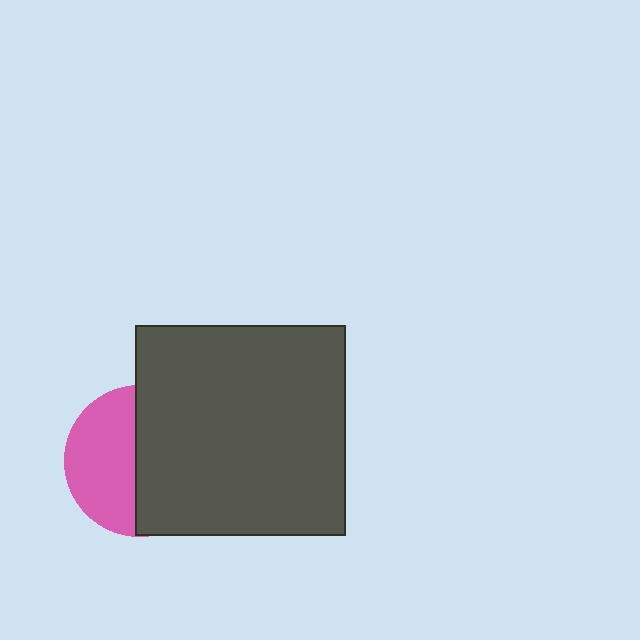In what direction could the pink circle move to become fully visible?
The pink circle could move left. That would shift it out from behind the dark gray square entirely.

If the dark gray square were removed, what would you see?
You would see the complete pink circle.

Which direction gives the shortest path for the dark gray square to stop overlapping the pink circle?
Moving right gives the shortest separation.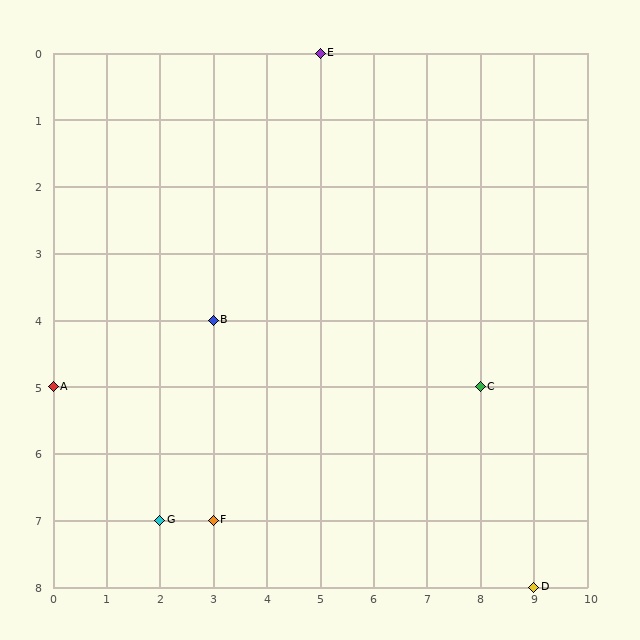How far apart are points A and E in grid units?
Points A and E are 5 columns and 5 rows apart (about 7.1 grid units diagonally).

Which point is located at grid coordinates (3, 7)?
Point F is at (3, 7).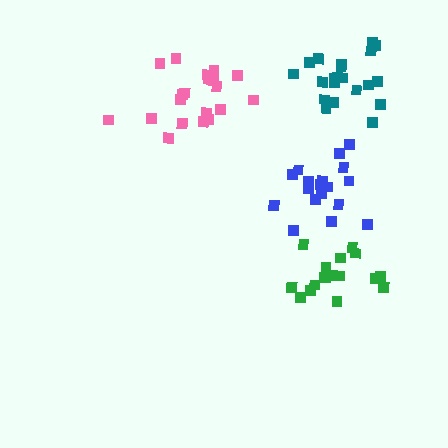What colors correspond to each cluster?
The clusters are colored: green, blue, teal, pink.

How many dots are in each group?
Group 1: 17 dots, Group 2: 18 dots, Group 3: 21 dots, Group 4: 20 dots (76 total).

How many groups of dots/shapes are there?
There are 4 groups.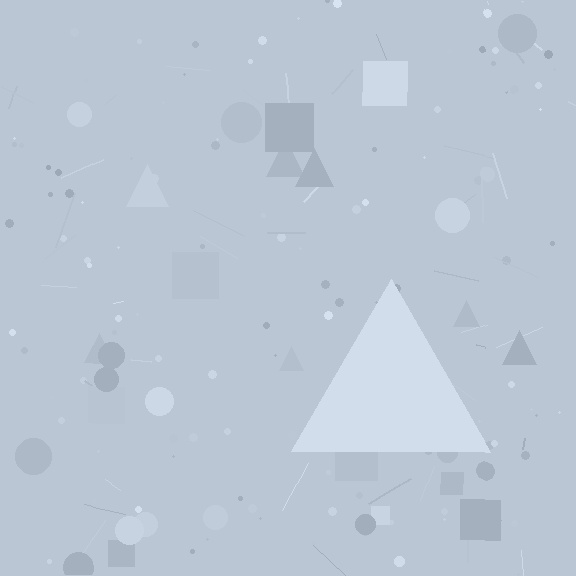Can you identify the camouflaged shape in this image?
The camouflaged shape is a triangle.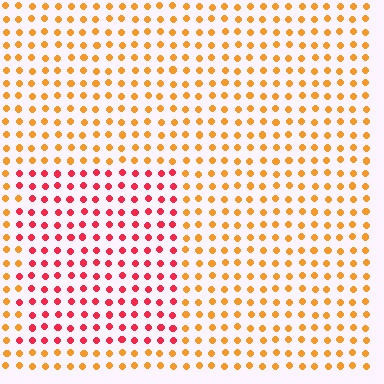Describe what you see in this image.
The image is filled with small orange elements in a uniform arrangement. A rectangle-shaped region is visible where the elements are tinted to a slightly different hue, forming a subtle color boundary.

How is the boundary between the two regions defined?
The boundary is defined purely by a slight shift in hue (about 44 degrees). Spacing, size, and orientation are identical on both sides.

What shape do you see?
I see a rectangle.